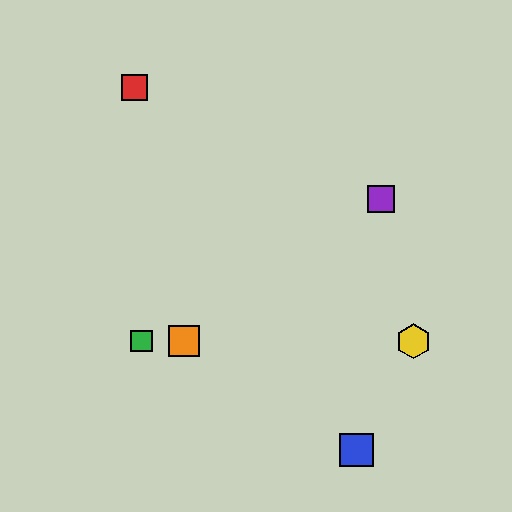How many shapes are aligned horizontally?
3 shapes (the green square, the yellow hexagon, the orange square) are aligned horizontally.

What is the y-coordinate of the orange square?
The orange square is at y≈341.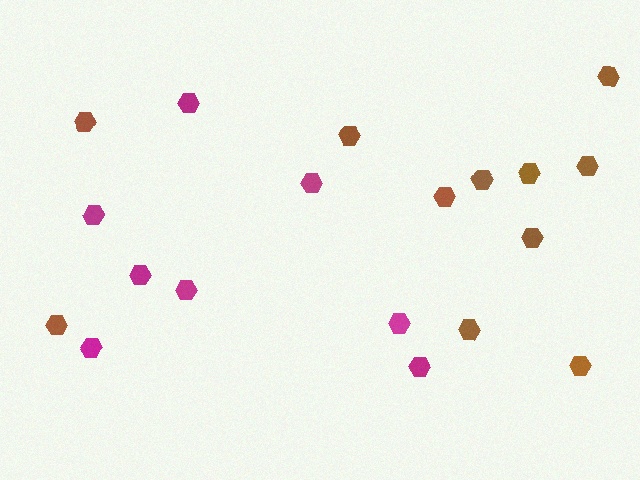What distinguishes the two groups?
There are 2 groups: one group of brown hexagons (11) and one group of magenta hexagons (8).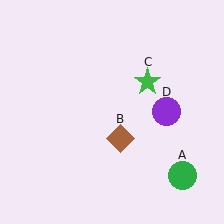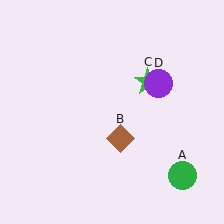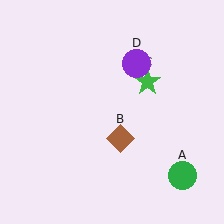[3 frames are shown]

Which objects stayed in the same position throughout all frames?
Green circle (object A) and brown diamond (object B) and green star (object C) remained stationary.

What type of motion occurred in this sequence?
The purple circle (object D) rotated counterclockwise around the center of the scene.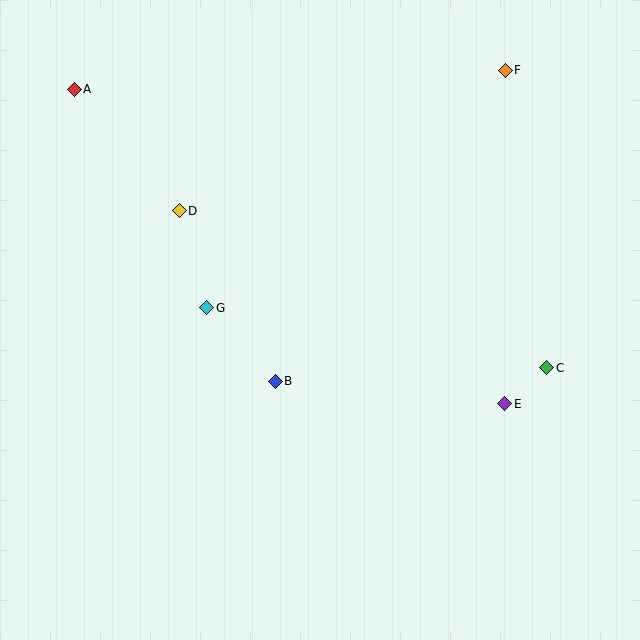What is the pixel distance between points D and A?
The distance between D and A is 161 pixels.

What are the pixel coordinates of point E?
Point E is at (505, 404).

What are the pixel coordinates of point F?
Point F is at (505, 70).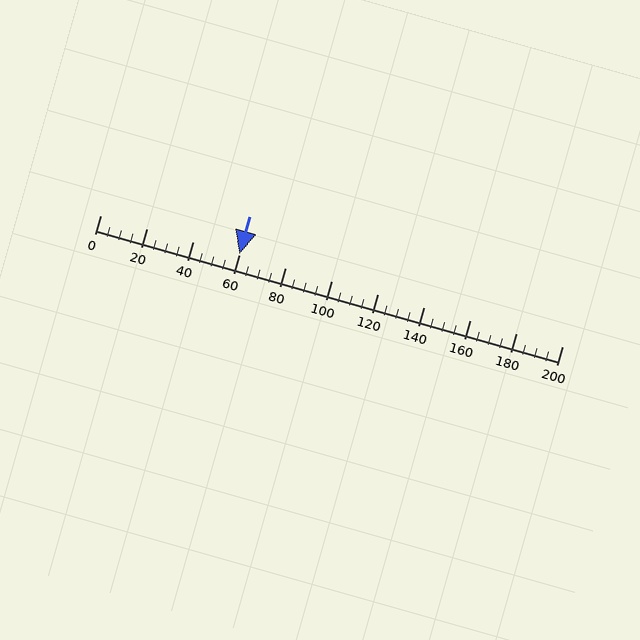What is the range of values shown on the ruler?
The ruler shows values from 0 to 200.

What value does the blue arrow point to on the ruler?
The blue arrow points to approximately 60.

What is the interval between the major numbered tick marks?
The major tick marks are spaced 20 units apart.